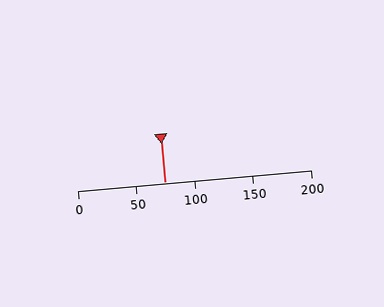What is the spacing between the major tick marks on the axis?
The major ticks are spaced 50 apart.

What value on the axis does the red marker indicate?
The marker indicates approximately 75.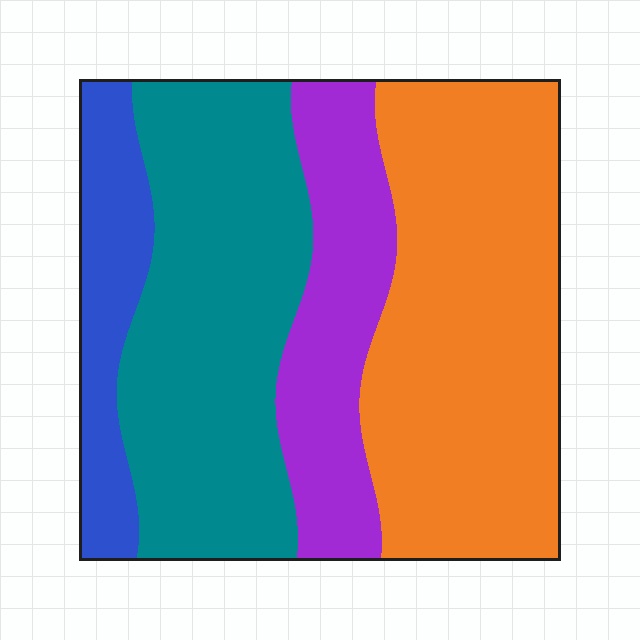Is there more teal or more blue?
Teal.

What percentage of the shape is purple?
Purple takes up about one sixth (1/6) of the shape.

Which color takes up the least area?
Blue, at roughly 10%.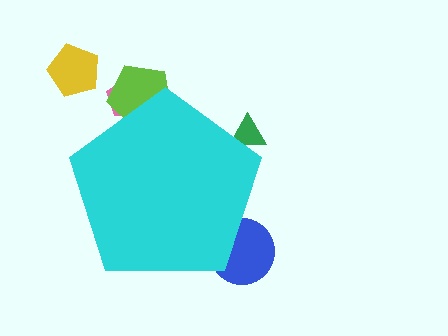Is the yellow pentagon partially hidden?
No, the yellow pentagon is fully visible.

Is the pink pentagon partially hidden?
Yes, the pink pentagon is partially hidden behind the cyan pentagon.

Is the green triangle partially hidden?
Yes, the green triangle is partially hidden behind the cyan pentagon.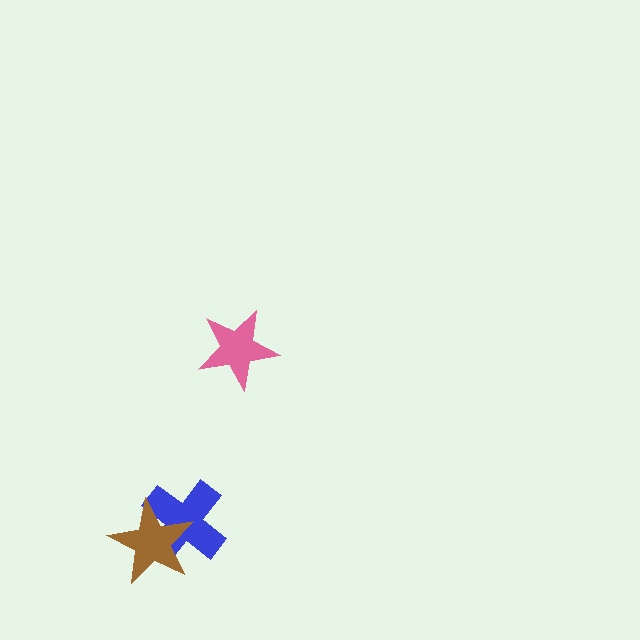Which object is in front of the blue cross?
The brown star is in front of the blue cross.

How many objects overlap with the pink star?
0 objects overlap with the pink star.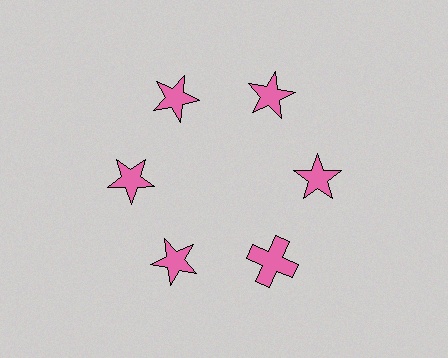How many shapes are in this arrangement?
There are 6 shapes arranged in a ring pattern.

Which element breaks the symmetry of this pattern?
The pink cross at roughly the 5 o'clock position breaks the symmetry. All other shapes are pink stars.